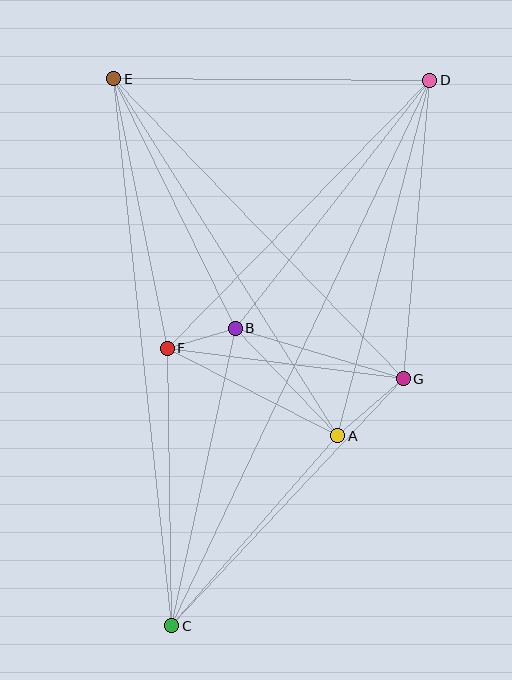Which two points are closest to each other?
Points B and F are closest to each other.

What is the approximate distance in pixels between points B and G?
The distance between B and G is approximately 175 pixels.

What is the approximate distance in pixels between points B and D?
The distance between B and D is approximately 315 pixels.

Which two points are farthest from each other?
Points C and D are farthest from each other.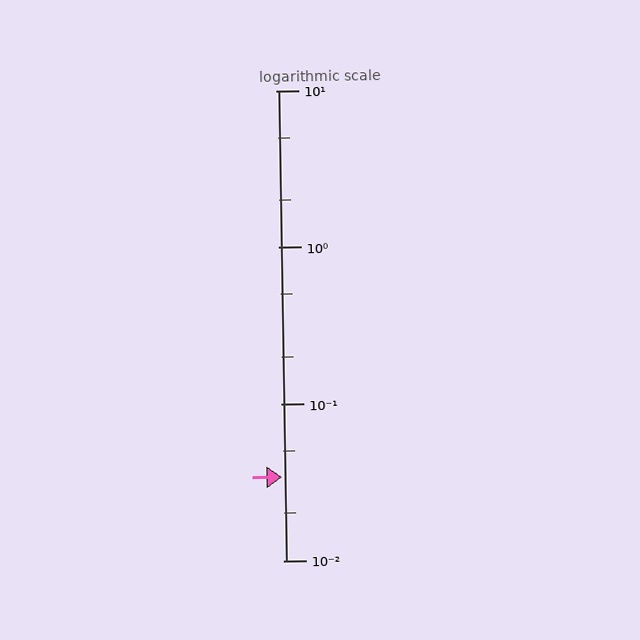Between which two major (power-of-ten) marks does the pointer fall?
The pointer is between 0.01 and 0.1.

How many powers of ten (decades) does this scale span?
The scale spans 3 decades, from 0.01 to 10.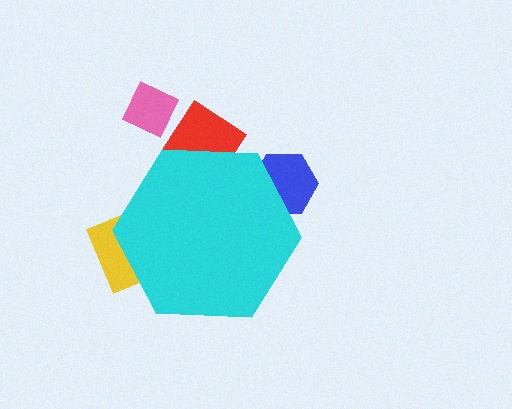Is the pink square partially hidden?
No, the pink square is fully visible.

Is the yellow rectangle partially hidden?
Yes, the yellow rectangle is partially hidden behind the cyan hexagon.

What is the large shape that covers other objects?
A cyan hexagon.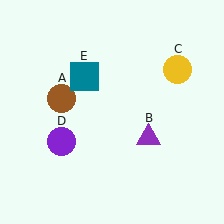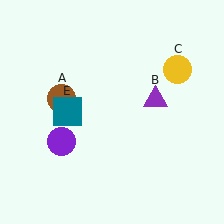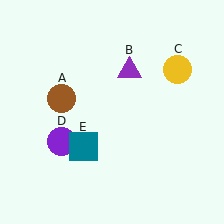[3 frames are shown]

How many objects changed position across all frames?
2 objects changed position: purple triangle (object B), teal square (object E).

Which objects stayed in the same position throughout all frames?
Brown circle (object A) and yellow circle (object C) and purple circle (object D) remained stationary.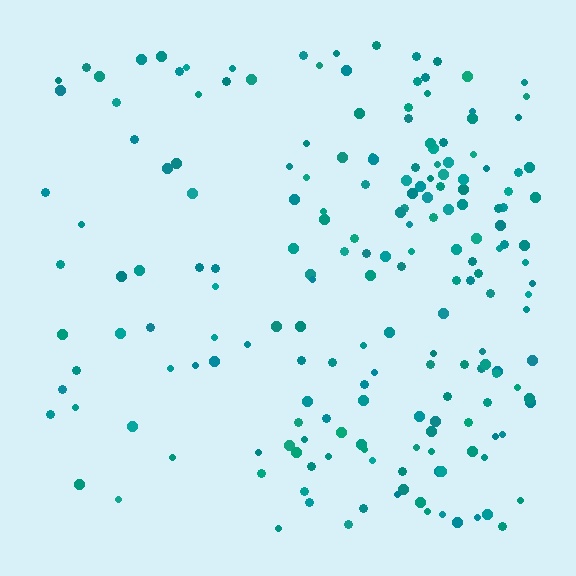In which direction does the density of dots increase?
From left to right, with the right side densest.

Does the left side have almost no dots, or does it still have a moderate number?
Still a moderate number, just noticeably fewer than the right.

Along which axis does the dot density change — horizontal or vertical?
Horizontal.